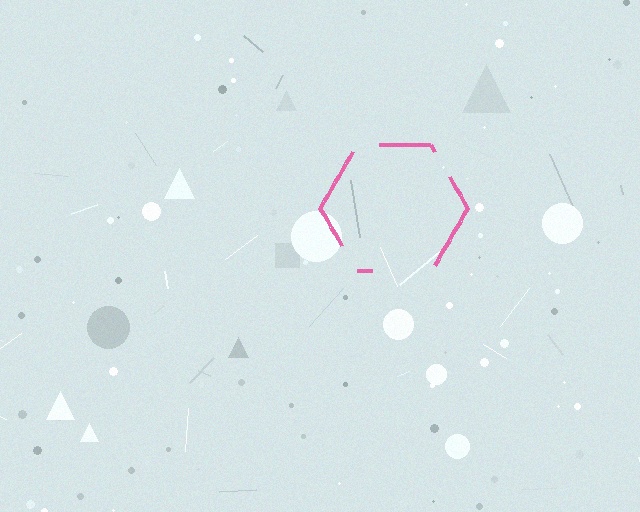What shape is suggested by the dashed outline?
The dashed outline suggests a hexagon.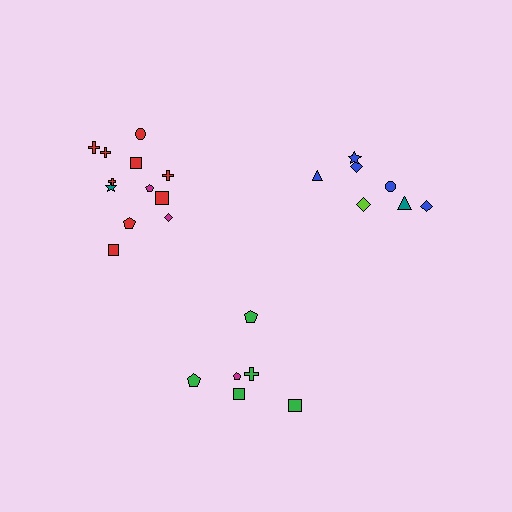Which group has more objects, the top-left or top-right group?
The top-left group.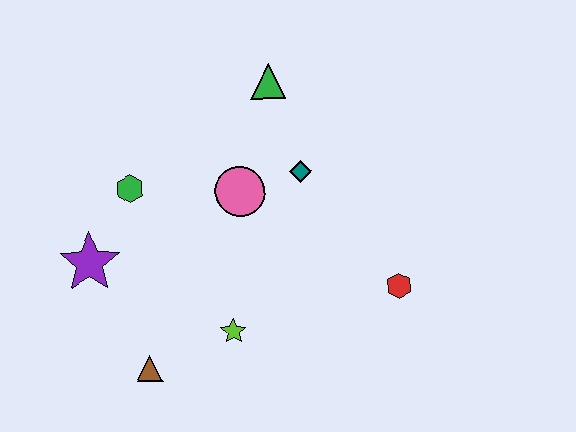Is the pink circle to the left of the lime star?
No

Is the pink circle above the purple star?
Yes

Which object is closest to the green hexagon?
The purple star is closest to the green hexagon.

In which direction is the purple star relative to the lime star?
The purple star is to the left of the lime star.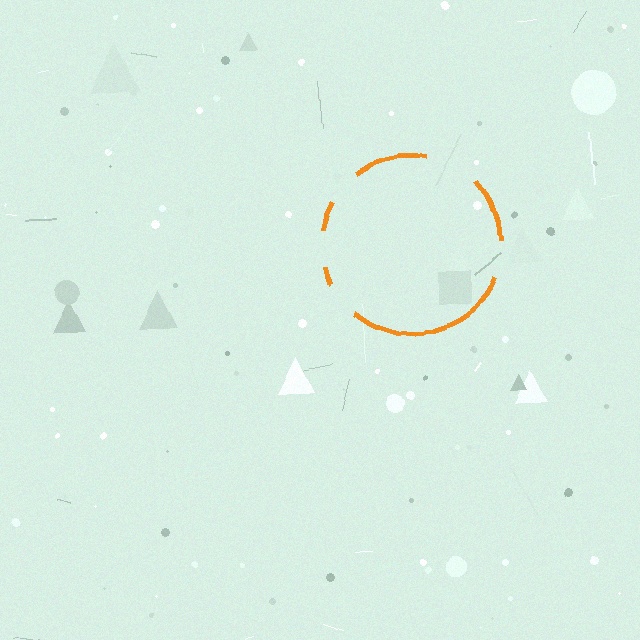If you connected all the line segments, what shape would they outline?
They would outline a circle.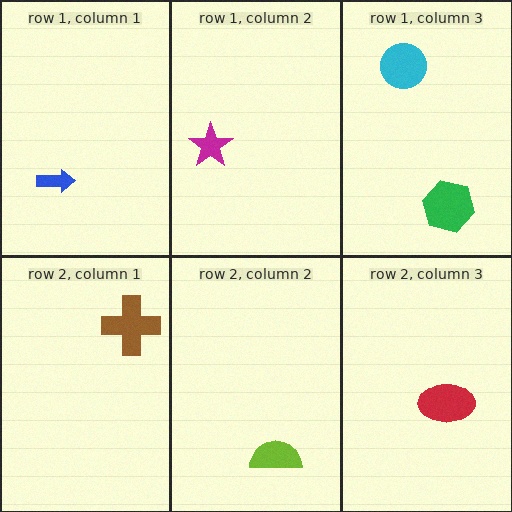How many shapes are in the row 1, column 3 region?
2.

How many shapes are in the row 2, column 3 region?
1.